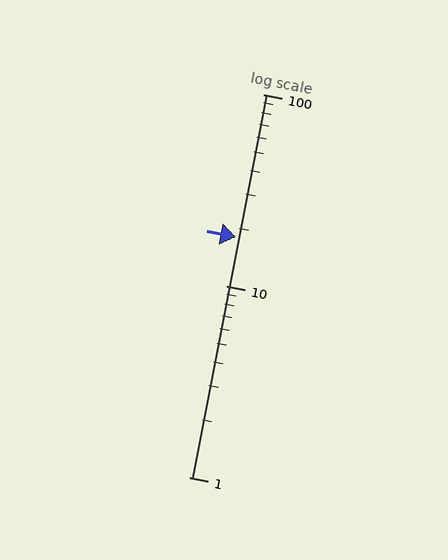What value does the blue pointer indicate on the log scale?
The pointer indicates approximately 18.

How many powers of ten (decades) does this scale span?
The scale spans 2 decades, from 1 to 100.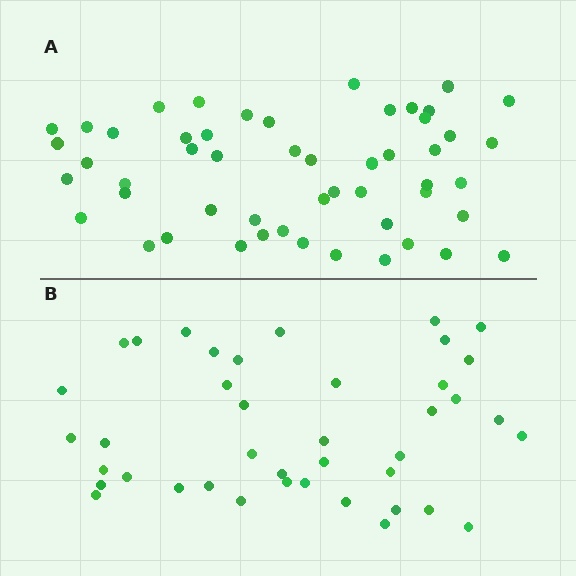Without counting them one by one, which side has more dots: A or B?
Region A (the top region) has more dots.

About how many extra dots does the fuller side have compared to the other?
Region A has roughly 12 or so more dots than region B.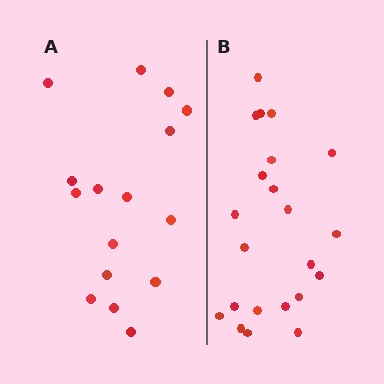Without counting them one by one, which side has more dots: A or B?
Region B (the right region) has more dots.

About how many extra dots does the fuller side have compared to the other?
Region B has about 6 more dots than region A.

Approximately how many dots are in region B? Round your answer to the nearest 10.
About 20 dots. (The exact count is 22, which rounds to 20.)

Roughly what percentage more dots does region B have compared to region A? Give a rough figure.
About 40% more.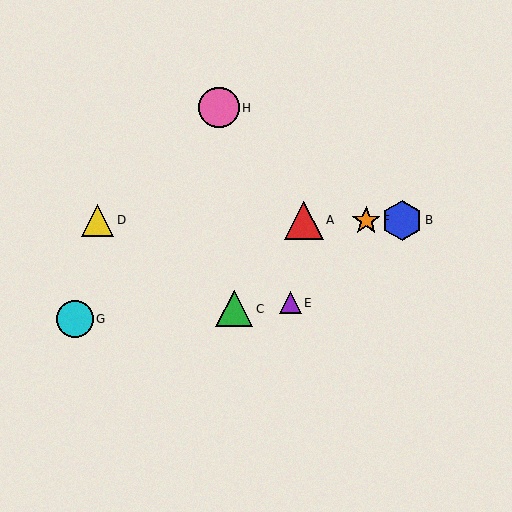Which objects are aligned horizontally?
Objects A, B, D, F are aligned horizontally.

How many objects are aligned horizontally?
4 objects (A, B, D, F) are aligned horizontally.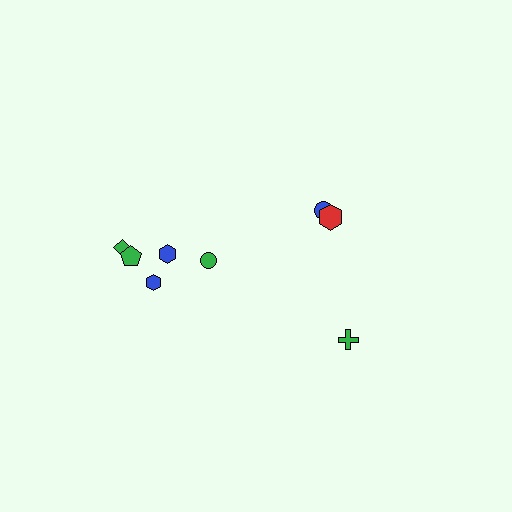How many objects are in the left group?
There are 5 objects.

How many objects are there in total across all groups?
There are 8 objects.